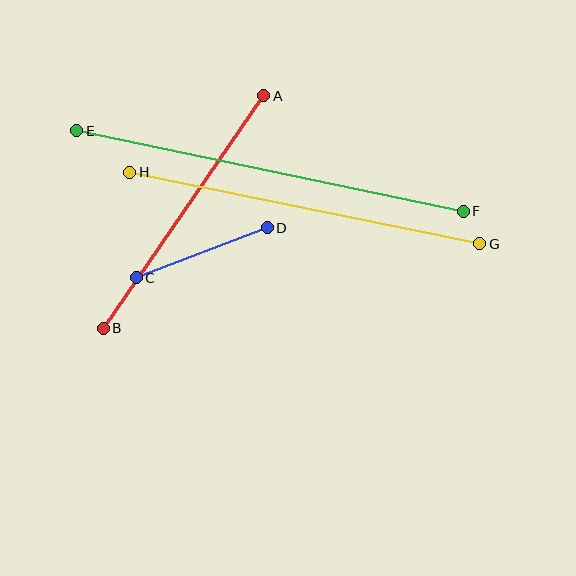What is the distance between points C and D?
The distance is approximately 140 pixels.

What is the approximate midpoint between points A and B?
The midpoint is at approximately (183, 212) pixels.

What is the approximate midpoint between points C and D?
The midpoint is at approximately (202, 253) pixels.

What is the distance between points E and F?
The distance is approximately 395 pixels.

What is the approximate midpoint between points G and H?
The midpoint is at approximately (305, 208) pixels.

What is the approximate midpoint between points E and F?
The midpoint is at approximately (270, 171) pixels.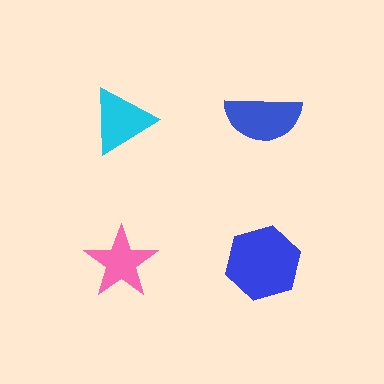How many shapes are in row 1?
2 shapes.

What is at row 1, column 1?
A cyan triangle.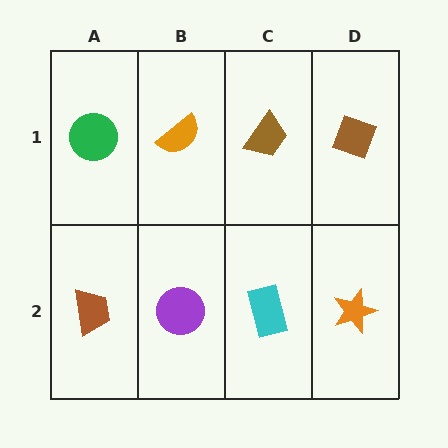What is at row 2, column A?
A brown trapezoid.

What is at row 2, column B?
A purple circle.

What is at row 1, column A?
A green circle.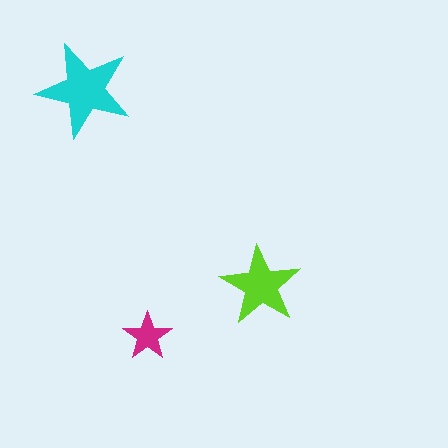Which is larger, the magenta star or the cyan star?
The cyan one.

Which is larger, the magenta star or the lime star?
The lime one.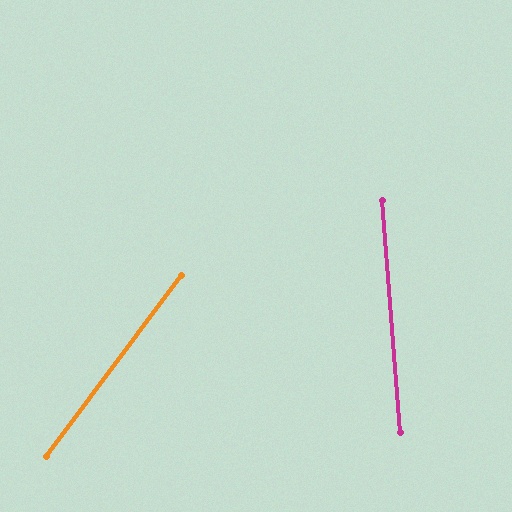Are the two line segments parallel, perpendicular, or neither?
Neither parallel nor perpendicular — they differ by about 41°.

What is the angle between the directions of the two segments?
Approximately 41 degrees.